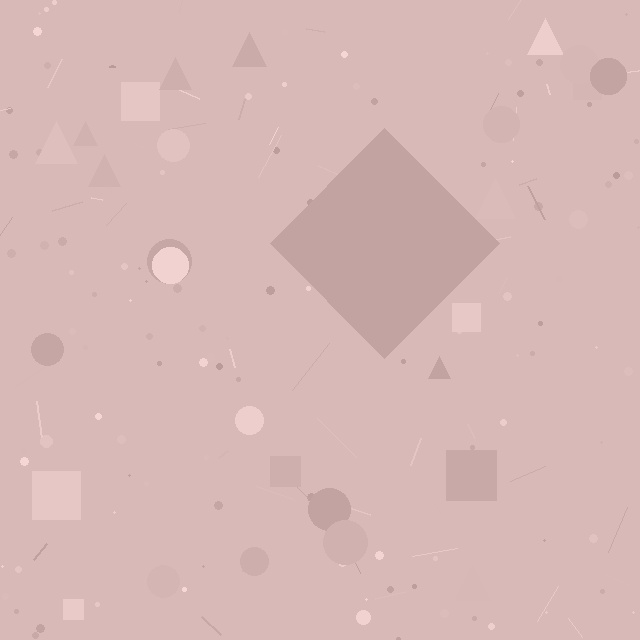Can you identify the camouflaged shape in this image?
The camouflaged shape is a diamond.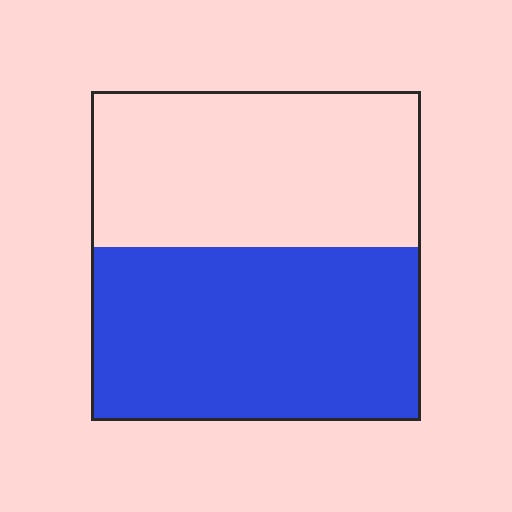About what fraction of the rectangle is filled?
About one half (1/2).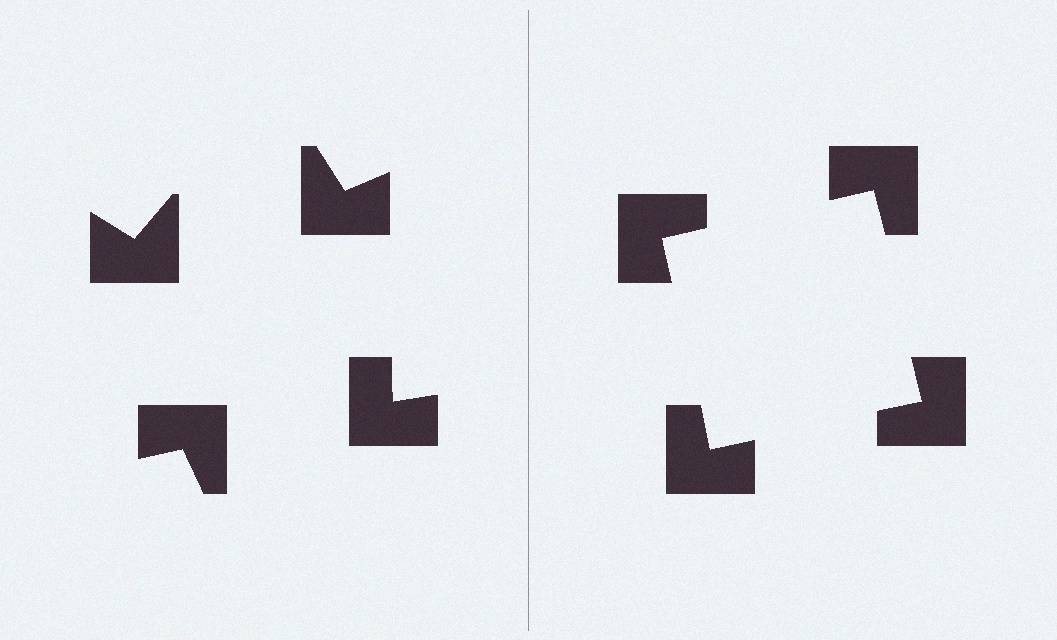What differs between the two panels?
The notched squares are positioned identically on both sides; only the wedge orientations differ. On the right they align to a square; on the left they are misaligned.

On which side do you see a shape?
An illusory square appears on the right side. On the left side the wedge cuts are rotated, so no coherent shape forms.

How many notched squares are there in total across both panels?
8 — 4 on each side.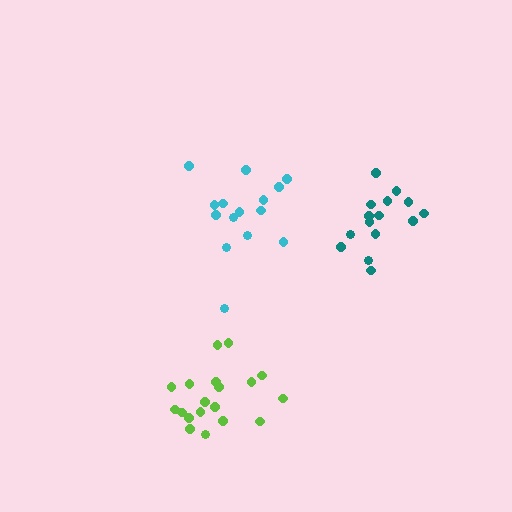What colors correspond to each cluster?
The clusters are colored: cyan, lime, teal.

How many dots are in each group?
Group 1: 15 dots, Group 2: 19 dots, Group 3: 15 dots (49 total).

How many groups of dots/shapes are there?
There are 3 groups.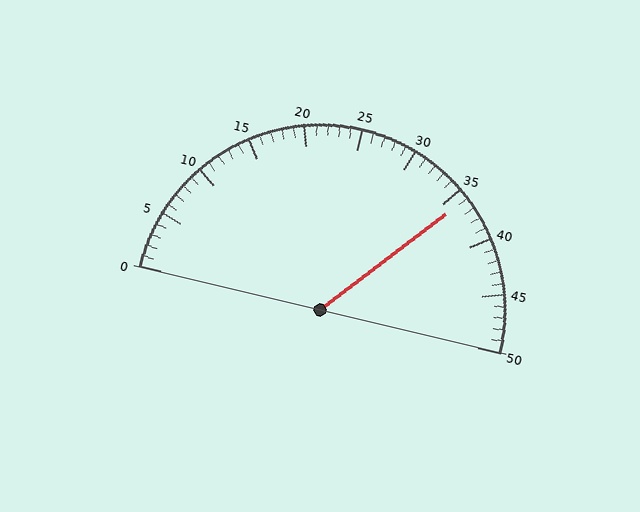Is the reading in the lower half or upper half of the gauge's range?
The reading is in the upper half of the range (0 to 50).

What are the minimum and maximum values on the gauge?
The gauge ranges from 0 to 50.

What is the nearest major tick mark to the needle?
The nearest major tick mark is 35.